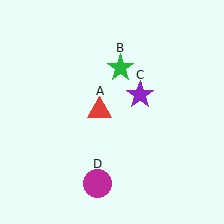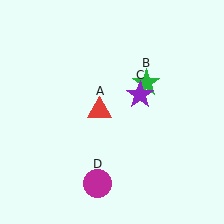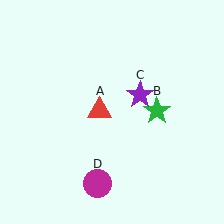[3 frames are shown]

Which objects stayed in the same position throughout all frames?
Red triangle (object A) and purple star (object C) and magenta circle (object D) remained stationary.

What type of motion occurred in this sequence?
The green star (object B) rotated clockwise around the center of the scene.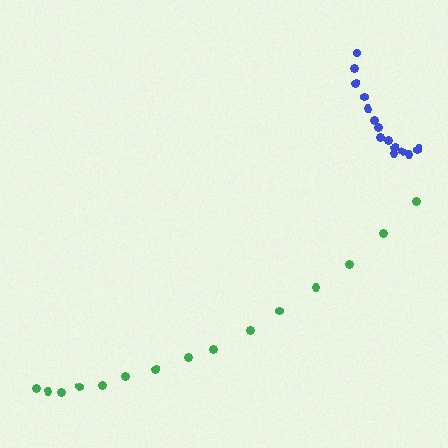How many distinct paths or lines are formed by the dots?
There are 2 distinct paths.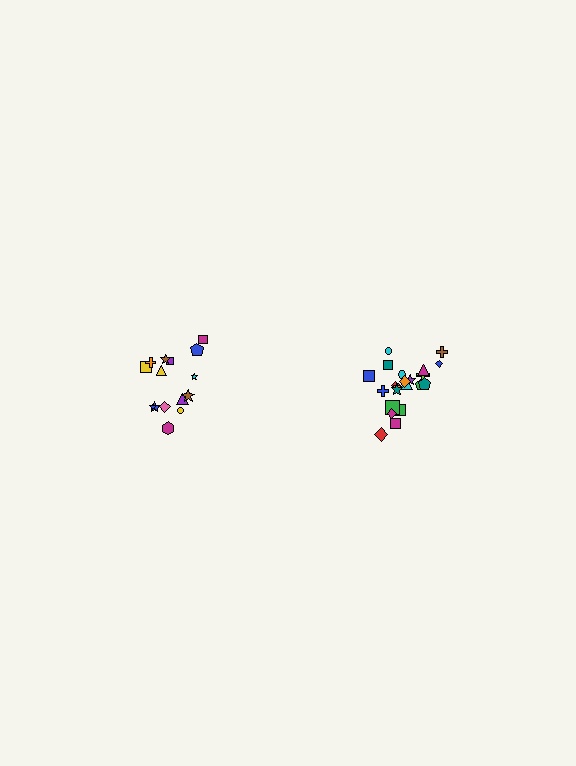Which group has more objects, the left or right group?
The right group.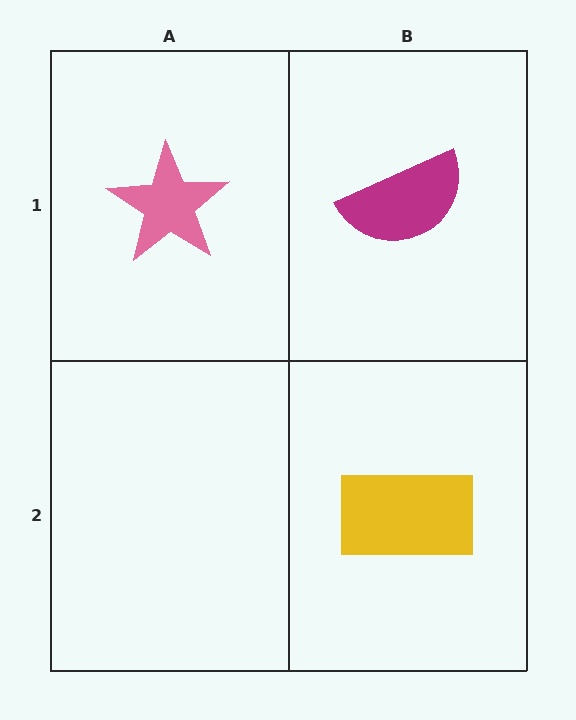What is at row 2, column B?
A yellow rectangle.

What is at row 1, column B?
A magenta semicircle.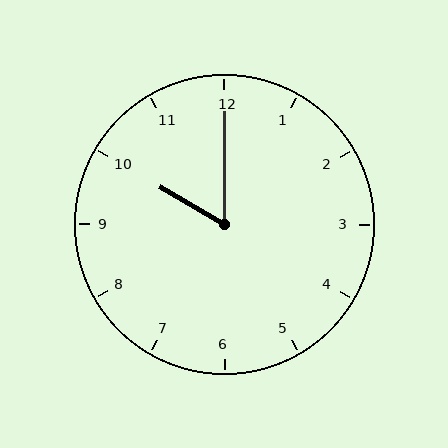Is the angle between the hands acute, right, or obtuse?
It is acute.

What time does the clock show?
10:00.